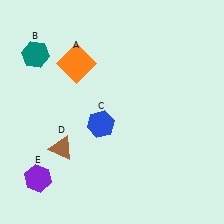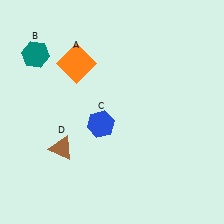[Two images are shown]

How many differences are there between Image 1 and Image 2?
There is 1 difference between the two images.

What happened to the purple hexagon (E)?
The purple hexagon (E) was removed in Image 2. It was in the bottom-left area of Image 1.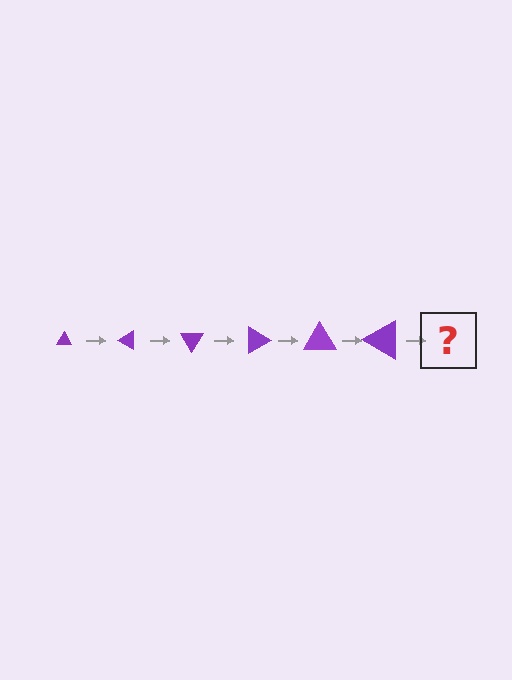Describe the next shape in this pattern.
It should be a triangle, larger than the previous one and rotated 180 degrees from the start.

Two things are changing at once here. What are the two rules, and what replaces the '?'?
The two rules are that the triangle grows larger each step and it rotates 30 degrees each step. The '?' should be a triangle, larger than the previous one and rotated 180 degrees from the start.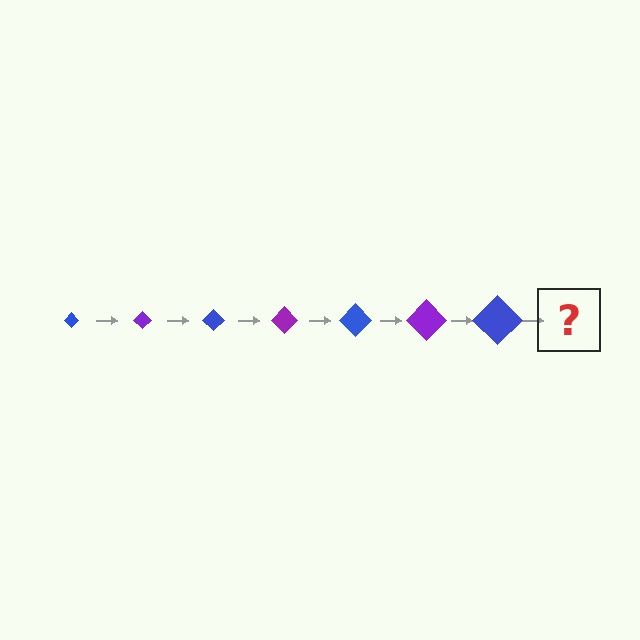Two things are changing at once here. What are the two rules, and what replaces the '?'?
The two rules are that the diamond grows larger each step and the color cycles through blue and purple. The '?' should be a purple diamond, larger than the previous one.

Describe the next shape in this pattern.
It should be a purple diamond, larger than the previous one.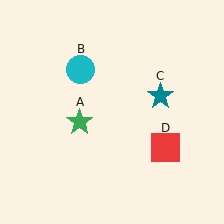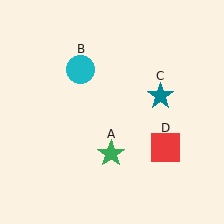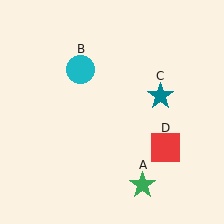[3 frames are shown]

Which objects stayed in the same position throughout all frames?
Cyan circle (object B) and teal star (object C) and red square (object D) remained stationary.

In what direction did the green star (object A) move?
The green star (object A) moved down and to the right.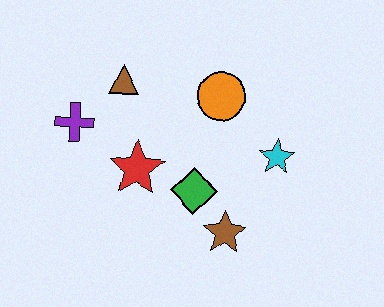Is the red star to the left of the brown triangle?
No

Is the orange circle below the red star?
No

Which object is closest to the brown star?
The green diamond is closest to the brown star.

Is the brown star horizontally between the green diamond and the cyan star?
Yes